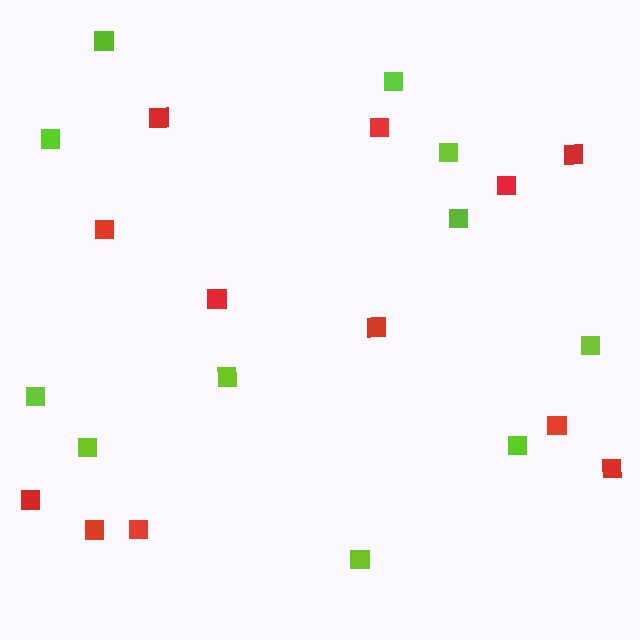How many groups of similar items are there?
There are 2 groups: one group of red squares (12) and one group of lime squares (11).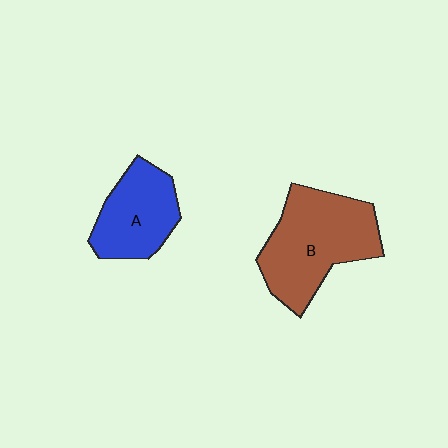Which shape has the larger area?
Shape B (brown).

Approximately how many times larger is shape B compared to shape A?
Approximately 1.5 times.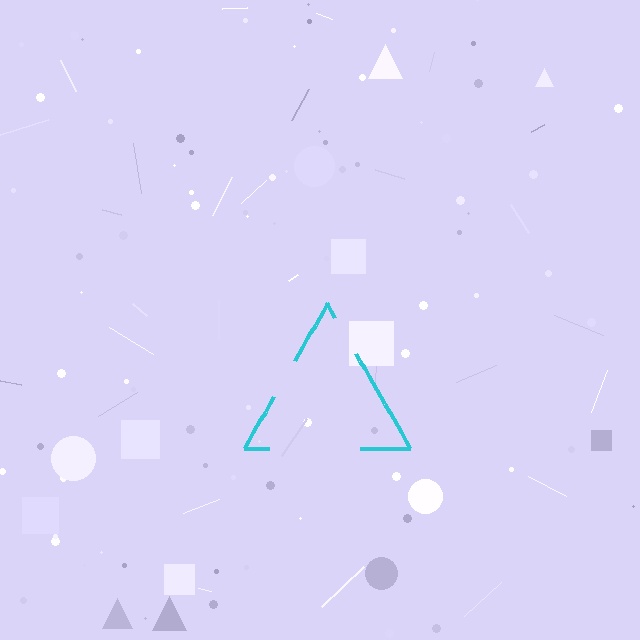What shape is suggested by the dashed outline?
The dashed outline suggests a triangle.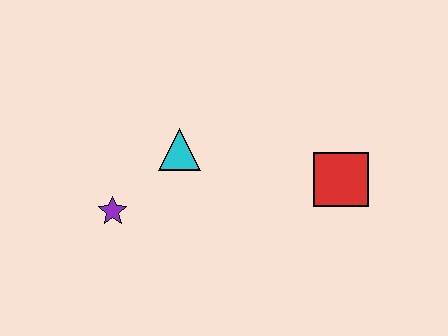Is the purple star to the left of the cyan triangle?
Yes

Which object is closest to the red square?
The cyan triangle is closest to the red square.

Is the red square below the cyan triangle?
Yes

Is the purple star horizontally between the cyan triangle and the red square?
No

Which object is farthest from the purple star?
The red square is farthest from the purple star.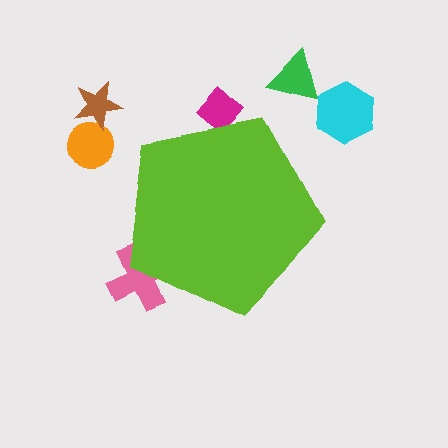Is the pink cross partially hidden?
Yes, the pink cross is partially hidden behind the lime pentagon.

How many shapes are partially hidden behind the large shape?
2 shapes are partially hidden.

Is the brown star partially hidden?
No, the brown star is fully visible.